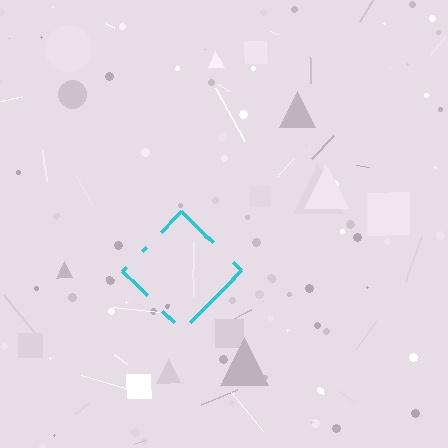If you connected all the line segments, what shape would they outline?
They would outline a diamond.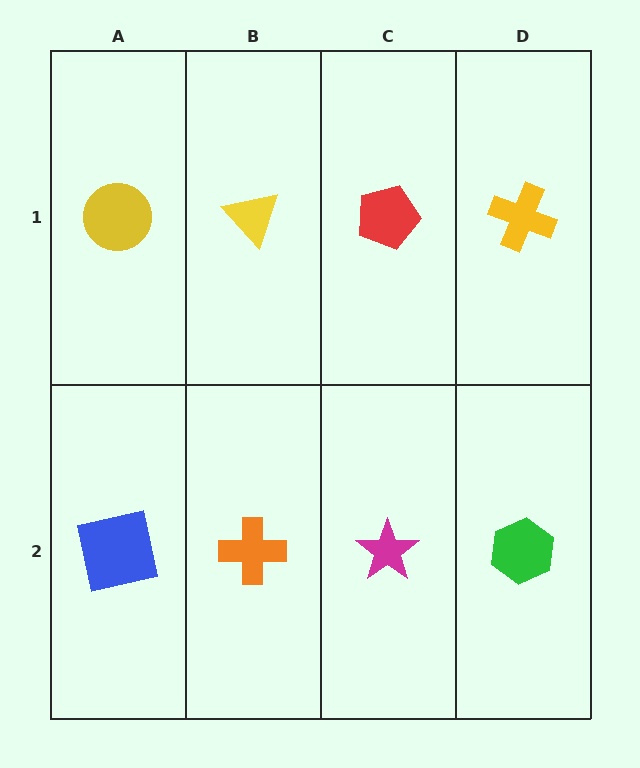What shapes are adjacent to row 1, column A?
A blue square (row 2, column A), a yellow triangle (row 1, column B).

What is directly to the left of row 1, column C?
A yellow triangle.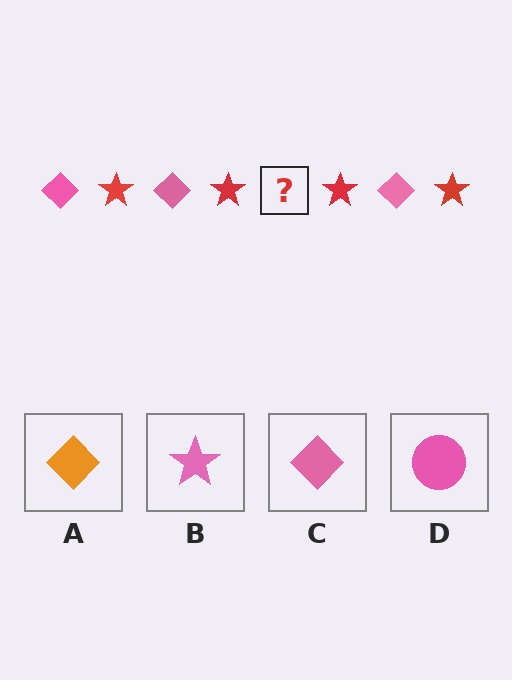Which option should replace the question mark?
Option C.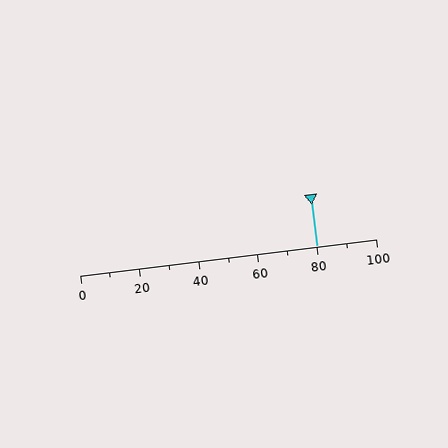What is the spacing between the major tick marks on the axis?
The major ticks are spaced 20 apart.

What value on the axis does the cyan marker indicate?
The marker indicates approximately 80.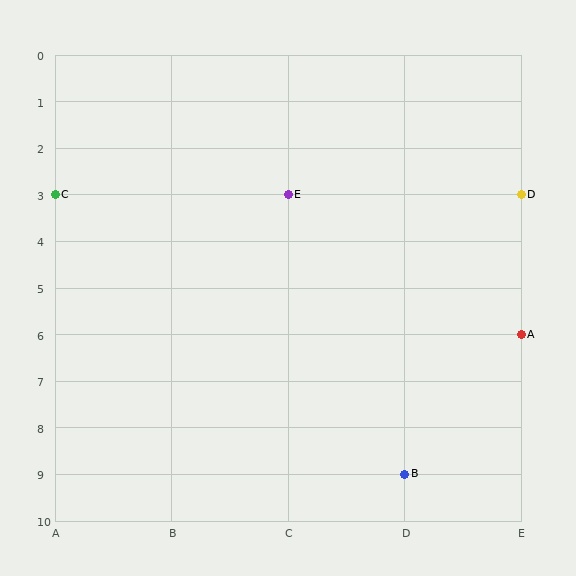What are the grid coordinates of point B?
Point B is at grid coordinates (D, 9).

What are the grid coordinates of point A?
Point A is at grid coordinates (E, 6).